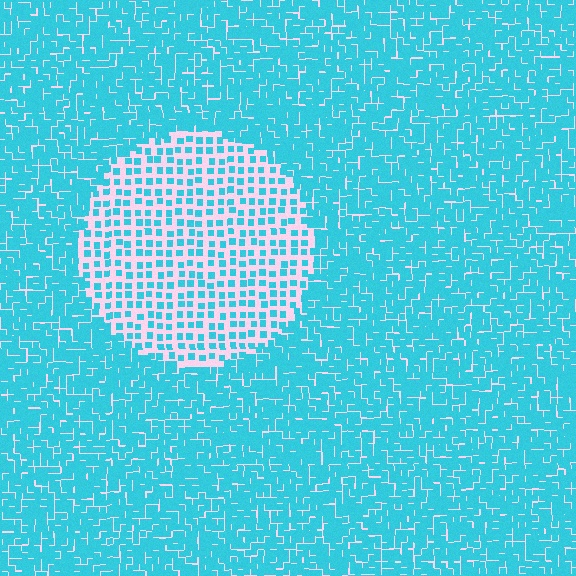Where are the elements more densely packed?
The elements are more densely packed outside the circle boundary.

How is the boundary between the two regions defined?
The boundary is defined by a change in element density (approximately 2.5x ratio). All elements are the same color, size, and shape.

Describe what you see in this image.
The image contains small cyan elements arranged at two different densities. A circle-shaped region is visible where the elements are less densely packed than the surrounding area.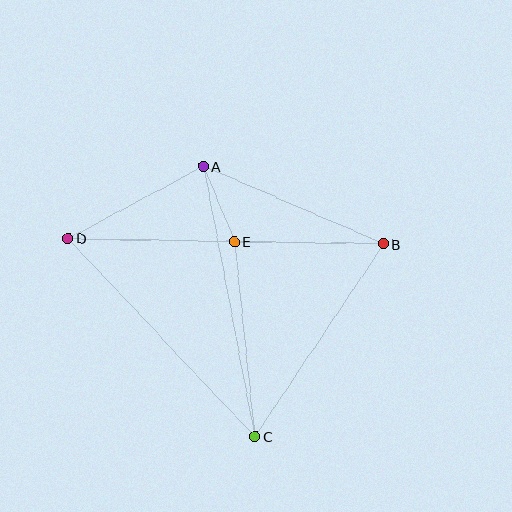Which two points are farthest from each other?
Points B and D are farthest from each other.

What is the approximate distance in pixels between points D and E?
The distance between D and E is approximately 167 pixels.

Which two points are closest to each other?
Points A and E are closest to each other.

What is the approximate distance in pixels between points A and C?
The distance between A and C is approximately 275 pixels.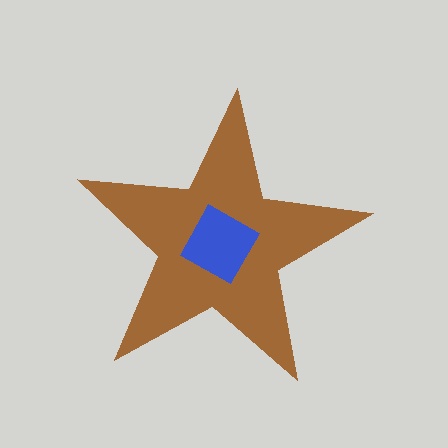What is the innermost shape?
The blue square.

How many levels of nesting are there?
2.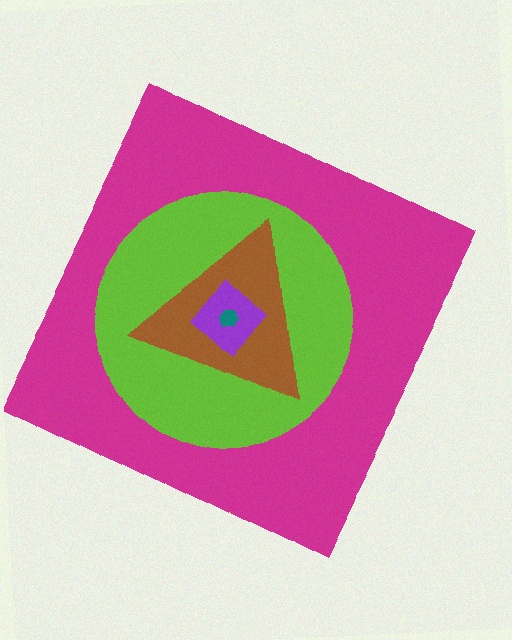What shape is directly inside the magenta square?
The lime circle.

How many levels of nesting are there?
5.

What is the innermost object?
The teal hexagon.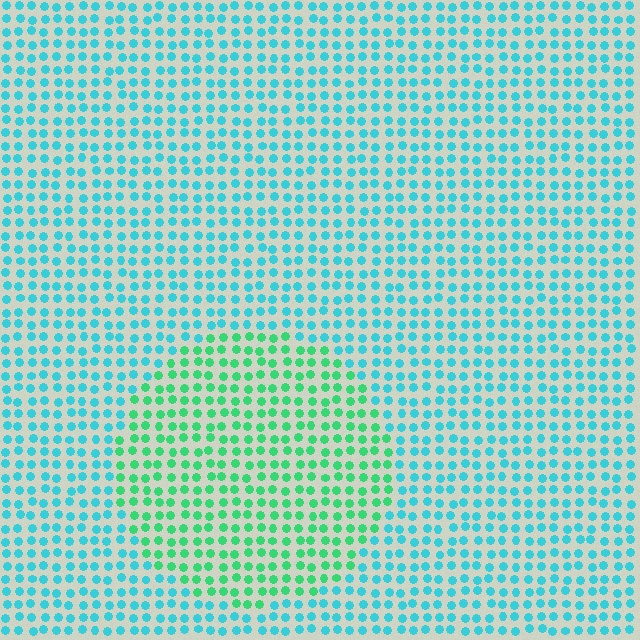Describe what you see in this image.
The image is filled with small cyan elements in a uniform arrangement. A circle-shaped region is visible where the elements are tinted to a slightly different hue, forming a subtle color boundary.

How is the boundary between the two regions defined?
The boundary is defined purely by a slight shift in hue (about 41 degrees). Spacing, size, and orientation are identical on both sides.